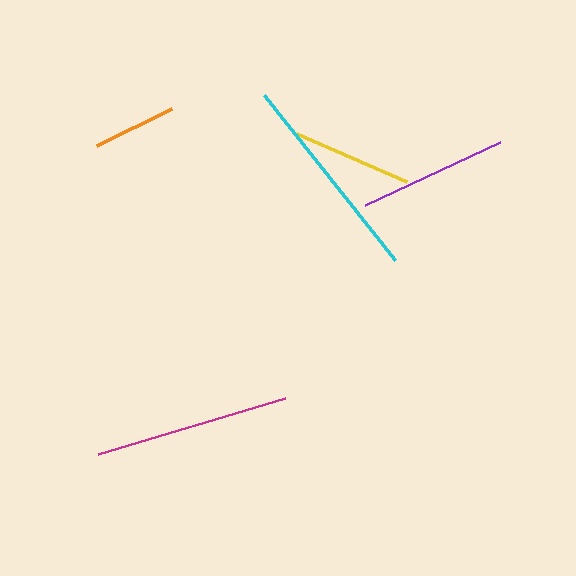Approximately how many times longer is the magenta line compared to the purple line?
The magenta line is approximately 1.3 times the length of the purple line.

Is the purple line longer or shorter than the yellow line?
The purple line is longer than the yellow line.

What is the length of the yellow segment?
The yellow segment is approximately 121 pixels long.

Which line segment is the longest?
The cyan line is the longest at approximately 211 pixels.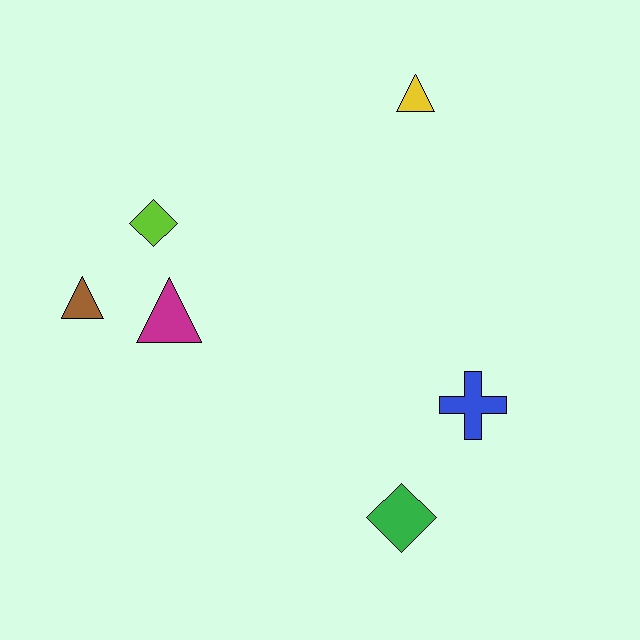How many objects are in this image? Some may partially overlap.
There are 6 objects.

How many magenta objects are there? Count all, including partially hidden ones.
There is 1 magenta object.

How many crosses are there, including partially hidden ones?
There is 1 cross.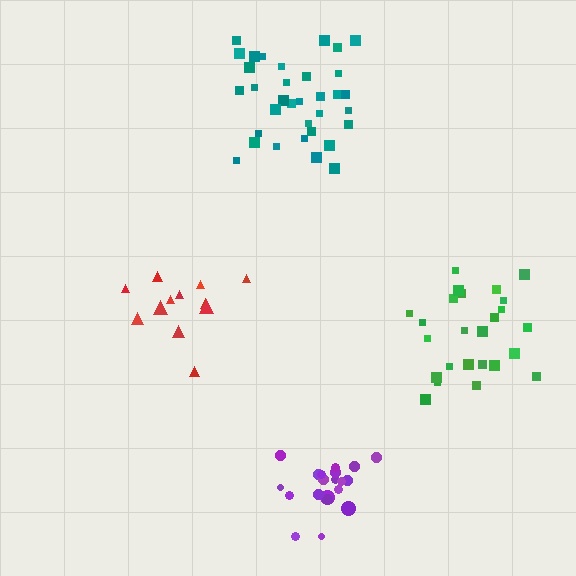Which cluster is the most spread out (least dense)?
Green.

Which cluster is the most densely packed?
Teal.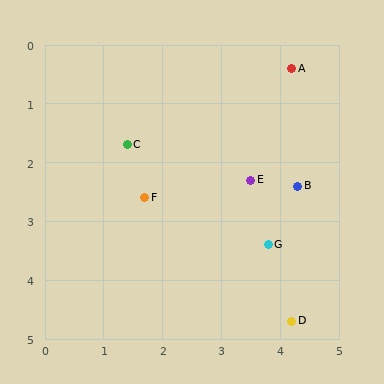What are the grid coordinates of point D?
Point D is at approximately (4.2, 4.7).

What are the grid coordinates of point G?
Point G is at approximately (3.8, 3.4).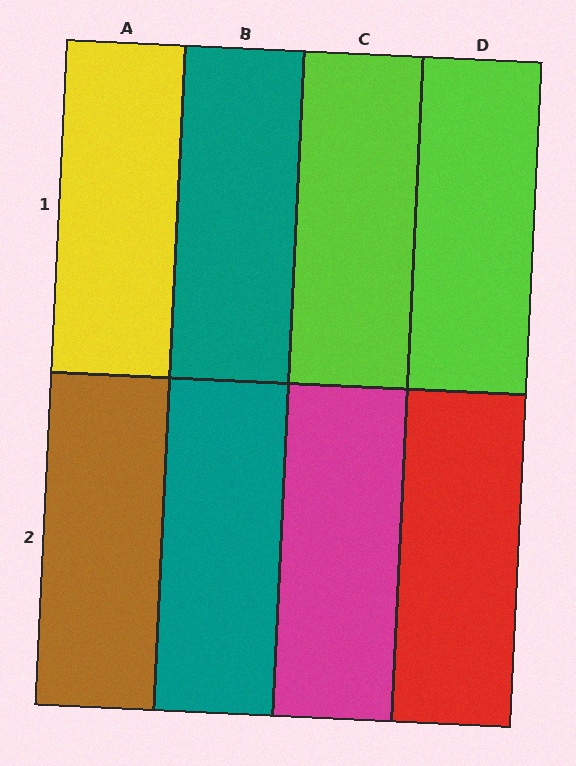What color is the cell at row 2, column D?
Red.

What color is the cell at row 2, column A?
Brown.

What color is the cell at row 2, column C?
Magenta.